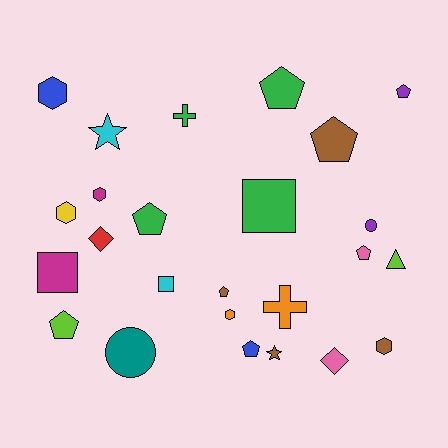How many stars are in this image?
There are 2 stars.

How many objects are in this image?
There are 25 objects.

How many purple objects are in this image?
There are 2 purple objects.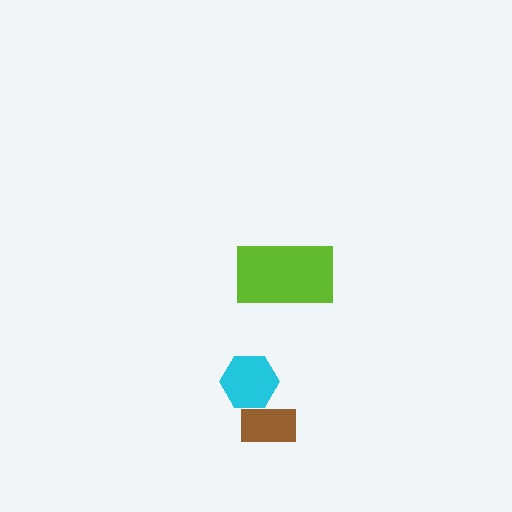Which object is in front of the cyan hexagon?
The brown rectangle is in front of the cyan hexagon.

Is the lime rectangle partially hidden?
No, no other shape covers it.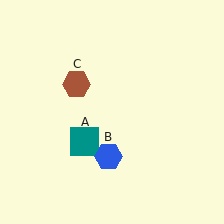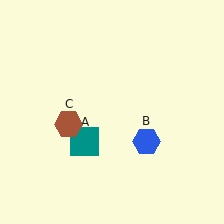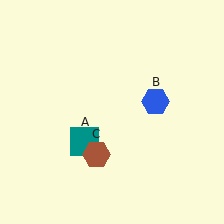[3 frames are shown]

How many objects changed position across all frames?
2 objects changed position: blue hexagon (object B), brown hexagon (object C).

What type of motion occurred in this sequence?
The blue hexagon (object B), brown hexagon (object C) rotated counterclockwise around the center of the scene.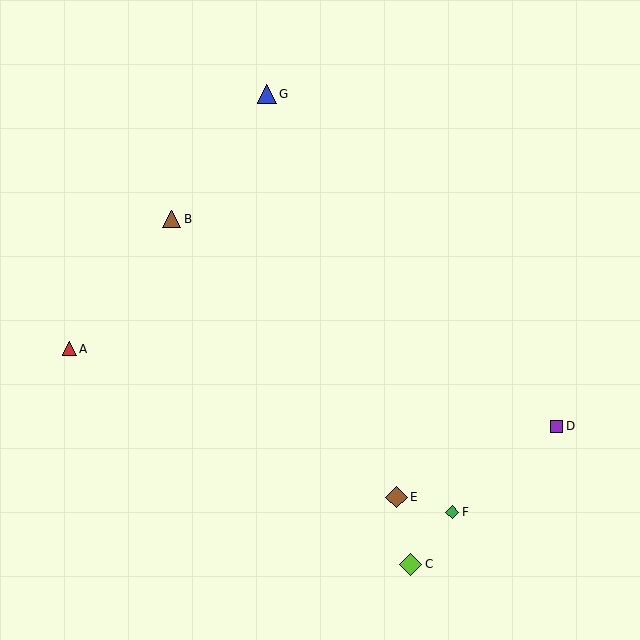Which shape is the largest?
The lime diamond (labeled C) is the largest.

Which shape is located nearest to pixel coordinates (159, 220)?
The brown triangle (labeled B) at (172, 219) is nearest to that location.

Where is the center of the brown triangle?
The center of the brown triangle is at (172, 219).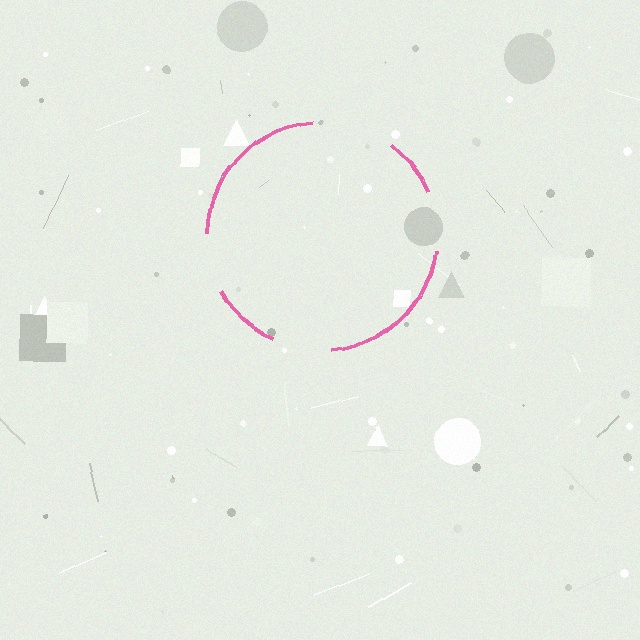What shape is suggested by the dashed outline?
The dashed outline suggests a circle.